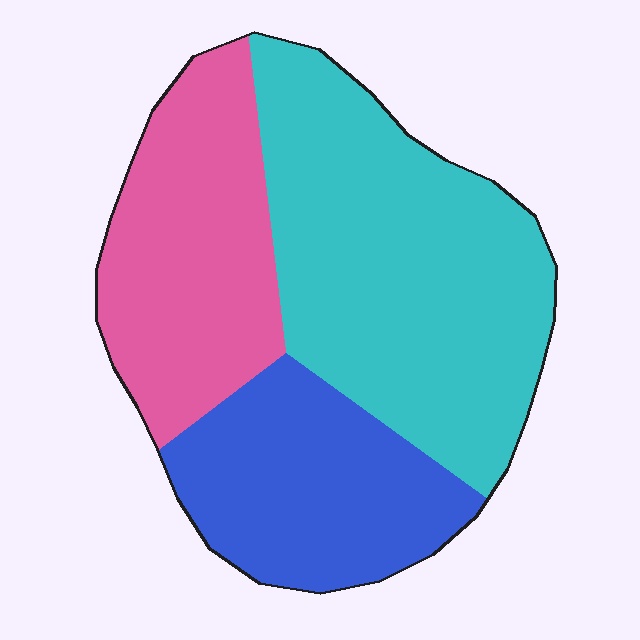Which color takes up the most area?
Cyan, at roughly 45%.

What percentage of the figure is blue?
Blue takes up between a sixth and a third of the figure.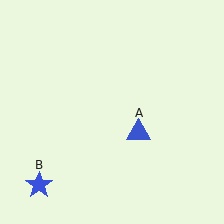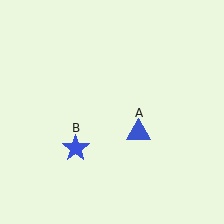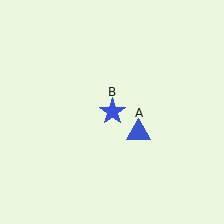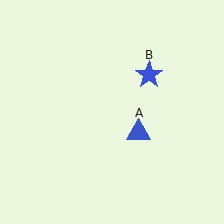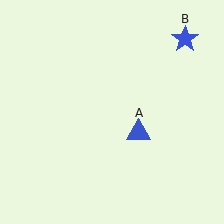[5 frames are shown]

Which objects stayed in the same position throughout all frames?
Blue triangle (object A) remained stationary.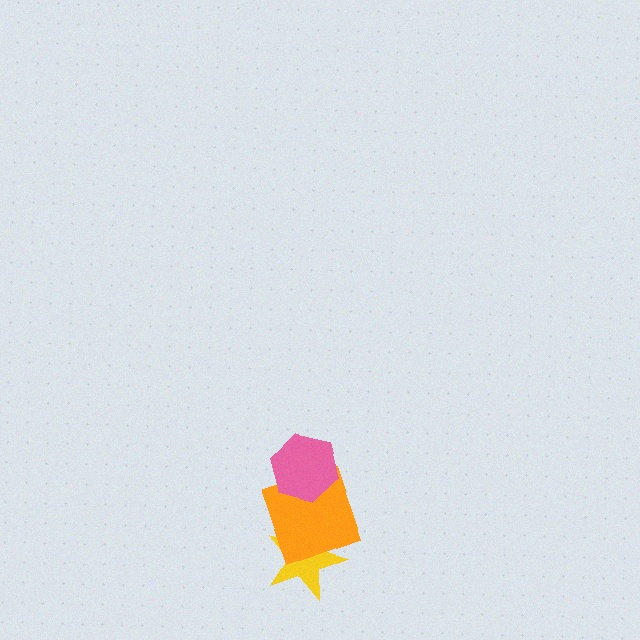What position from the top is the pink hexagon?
The pink hexagon is 1st from the top.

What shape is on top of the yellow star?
The orange square is on top of the yellow star.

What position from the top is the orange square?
The orange square is 2nd from the top.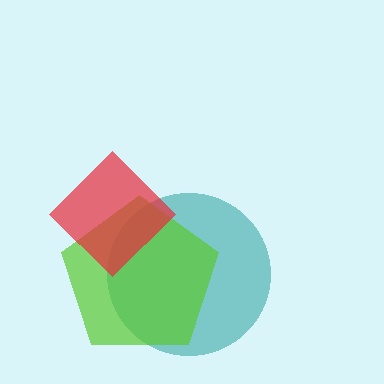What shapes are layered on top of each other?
The layered shapes are: a teal circle, a lime pentagon, a red diamond.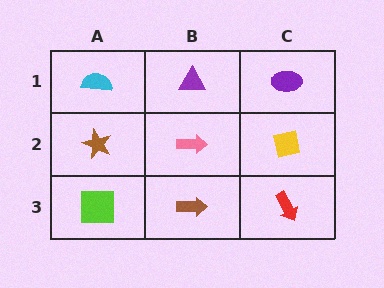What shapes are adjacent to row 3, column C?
A yellow square (row 2, column C), a brown arrow (row 3, column B).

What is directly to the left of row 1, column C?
A purple triangle.